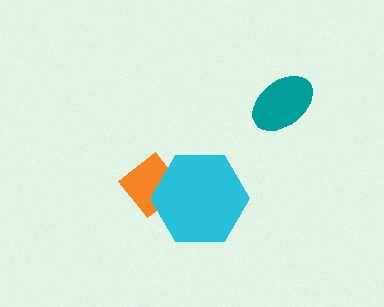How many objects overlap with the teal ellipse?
0 objects overlap with the teal ellipse.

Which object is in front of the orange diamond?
The cyan hexagon is in front of the orange diamond.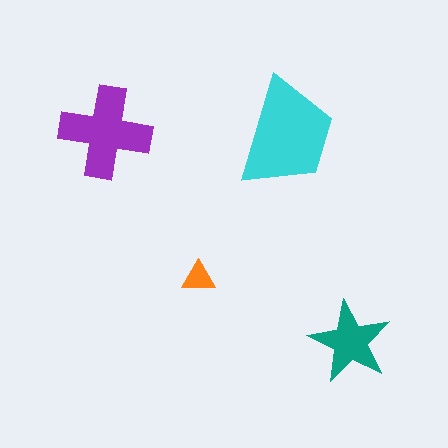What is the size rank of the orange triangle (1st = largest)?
4th.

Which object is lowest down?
The teal star is bottommost.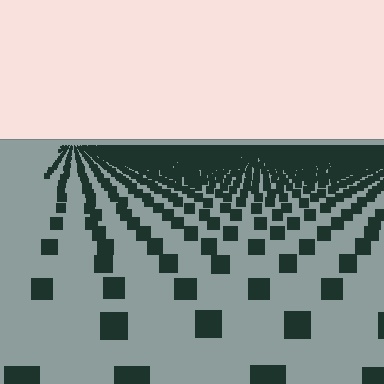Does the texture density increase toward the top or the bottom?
Density increases toward the top.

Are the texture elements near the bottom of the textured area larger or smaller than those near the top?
Larger. Near the bottom, elements are closer to the viewer and appear at a bigger on-screen size.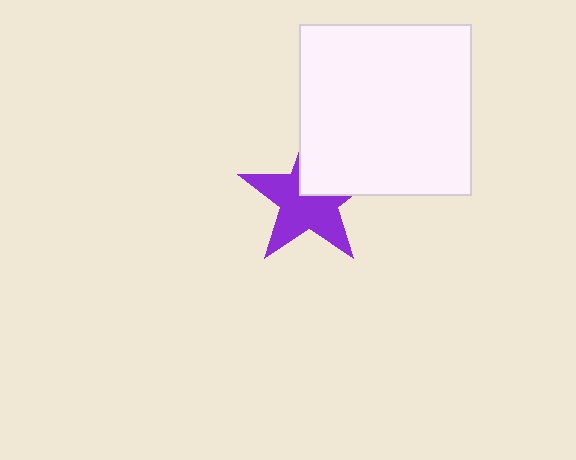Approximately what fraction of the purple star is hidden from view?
Roughly 34% of the purple star is hidden behind the white square.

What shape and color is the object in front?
The object in front is a white square.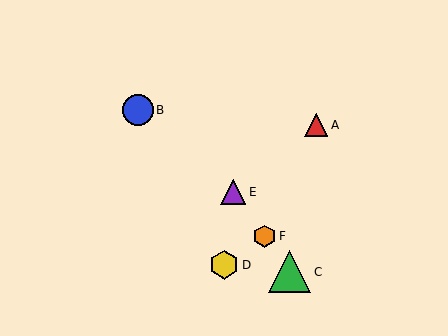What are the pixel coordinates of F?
Object F is at (265, 236).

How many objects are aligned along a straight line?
3 objects (C, E, F) are aligned along a straight line.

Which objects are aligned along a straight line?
Objects C, E, F are aligned along a straight line.